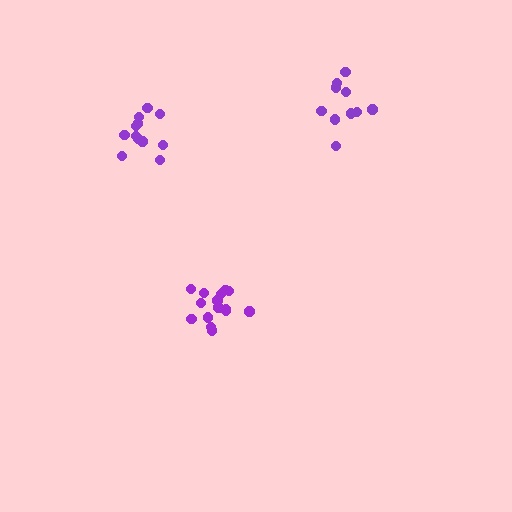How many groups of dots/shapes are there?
There are 3 groups.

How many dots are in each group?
Group 1: 12 dots, Group 2: 15 dots, Group 3: 10 dots (37 total).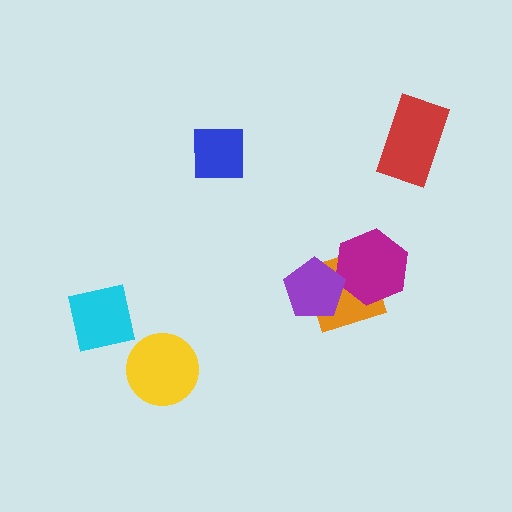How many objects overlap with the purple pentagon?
2 objects overlap with the purple pentagon.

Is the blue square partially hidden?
No, no other shape covers it.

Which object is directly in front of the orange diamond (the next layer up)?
The magenta hexagon is directly in front of the orange diamond.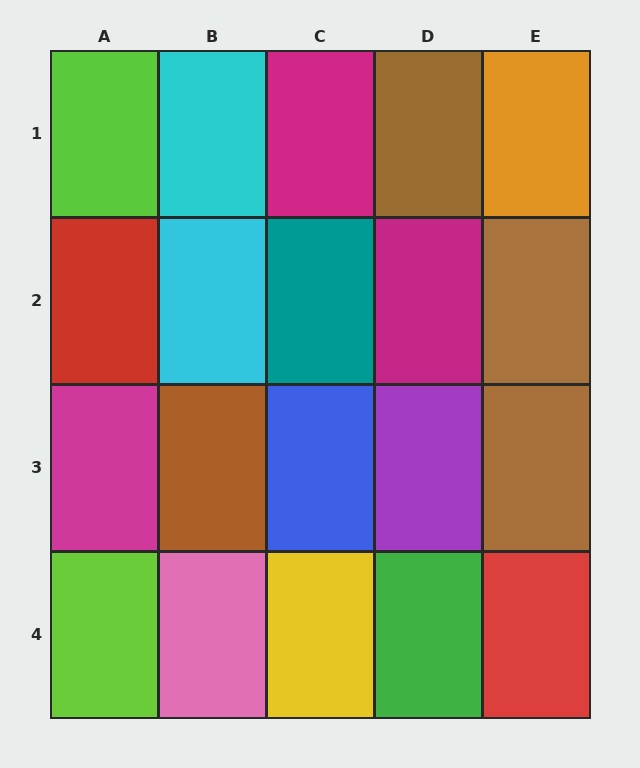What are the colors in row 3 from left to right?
Magenta, brown, blue, purple, brown.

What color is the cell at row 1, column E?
Orange.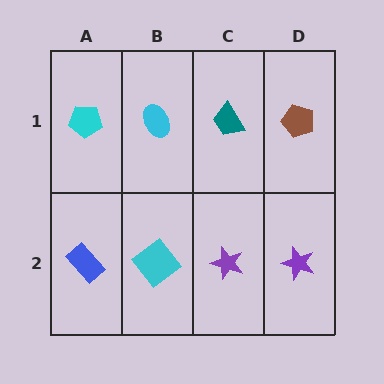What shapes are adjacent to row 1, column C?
A purple star (row 2, column C), a cyan ellipse (row 1, column B), a brown pentagon (row 1, column D).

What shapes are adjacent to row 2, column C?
A teal trapezoid (row 1, column C), a cyan diamond (row 2, column B), a purple star (row 2, column D).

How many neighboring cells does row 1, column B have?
3.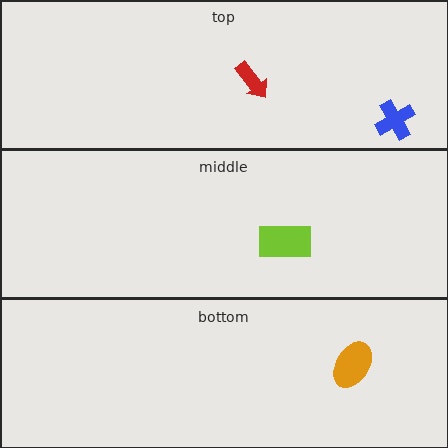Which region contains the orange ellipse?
The bottom region.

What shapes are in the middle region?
The lime rectangle.